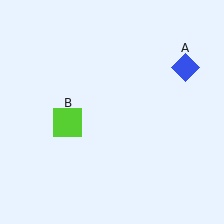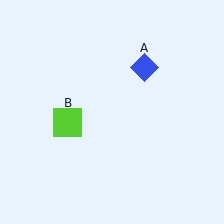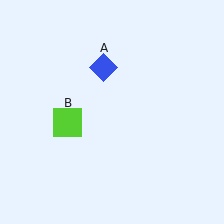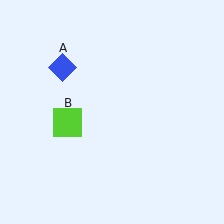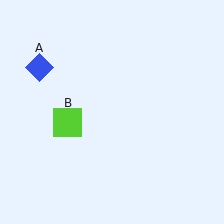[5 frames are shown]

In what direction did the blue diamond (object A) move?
The blue diamond (object A) moved left.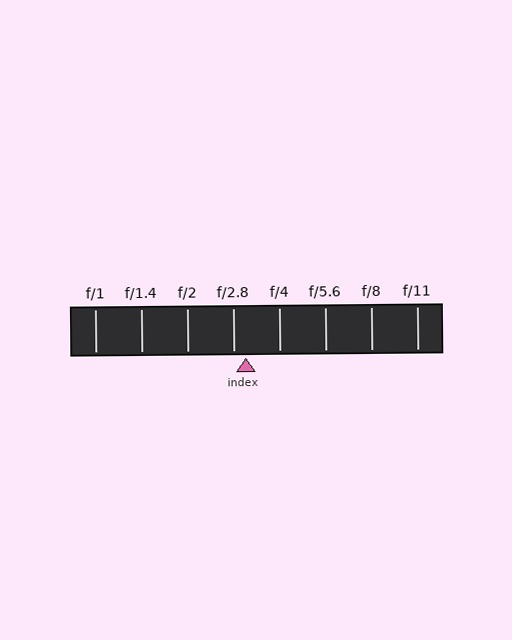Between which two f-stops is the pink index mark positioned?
The index mark is between f/2.8 and f/4.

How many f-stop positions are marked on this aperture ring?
There are 8 f-stop positions marked.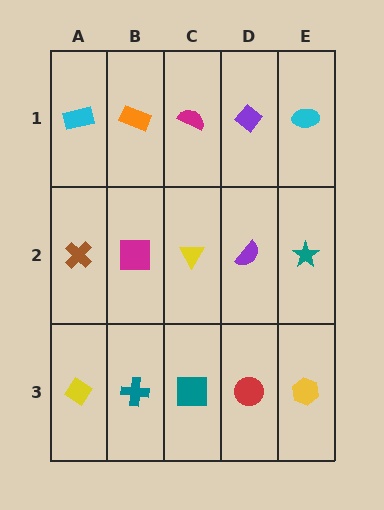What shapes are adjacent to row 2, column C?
A magenta semicircle (row 1, column C), a teal square (row 3, column C), a magenta square (row 2, column B), a purple semicircle (row 2, column D).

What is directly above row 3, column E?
A teal star.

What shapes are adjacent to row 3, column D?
A purple semicircle (row 2, column D), a teal square (row 3, column C), a yellow hexagon (row 3, column E).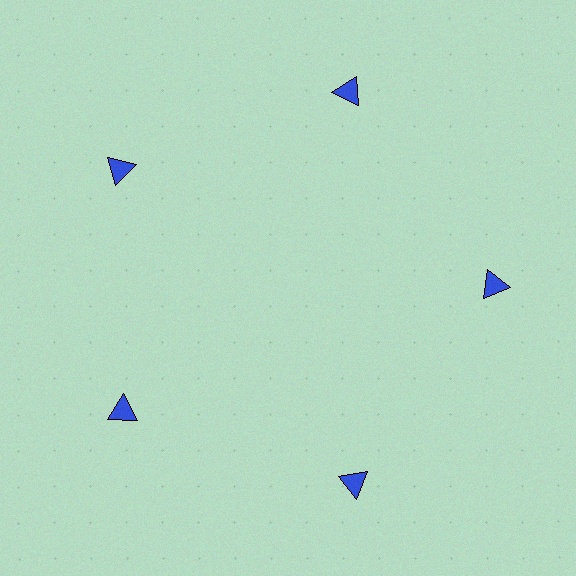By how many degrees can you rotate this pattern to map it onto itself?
The pattern maps onto itself every 72 degrees of rotation.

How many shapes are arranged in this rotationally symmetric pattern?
There are 5 shapes, arranged in 5 groups of 1.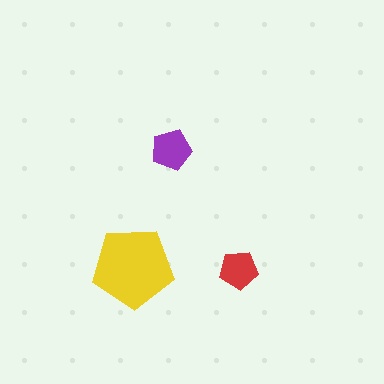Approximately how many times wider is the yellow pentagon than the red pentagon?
About 2 times wider.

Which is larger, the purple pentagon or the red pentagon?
The purple one.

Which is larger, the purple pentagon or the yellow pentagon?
The yellow one.